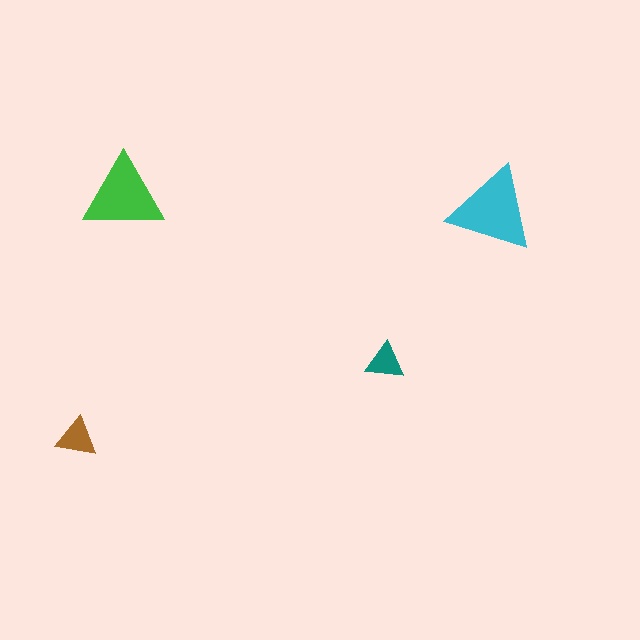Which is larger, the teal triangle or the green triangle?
The green one.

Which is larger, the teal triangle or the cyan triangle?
The cyan one.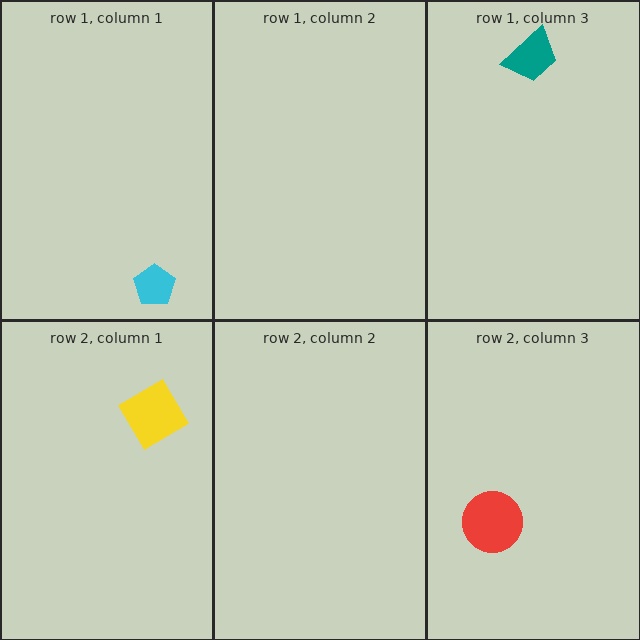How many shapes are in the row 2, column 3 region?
1.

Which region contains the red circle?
The row 2, column 3 region.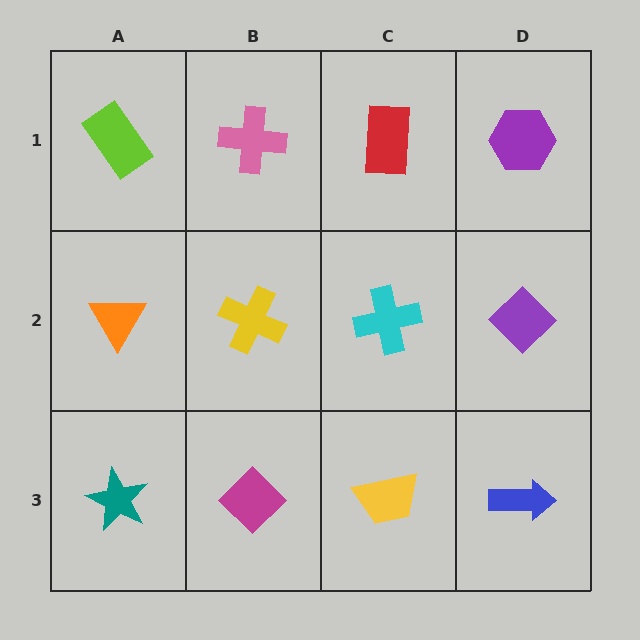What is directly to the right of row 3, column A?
A magenta diamond.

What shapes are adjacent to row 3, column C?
A cyan cross (row 2, column C), a magenta diamond (row 3, column B), a blue arrow (row 3, column D).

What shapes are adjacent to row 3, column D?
A purple diamond (row 2, column D), a yellow trapezoid (row 3, column C).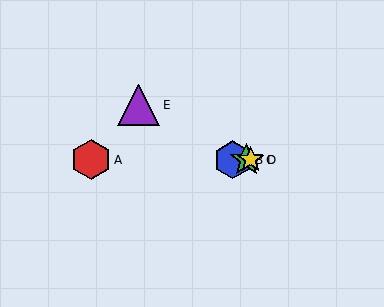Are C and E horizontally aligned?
No, C is at y≈160 and E is at y≈105.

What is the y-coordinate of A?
Object A is at y≈160.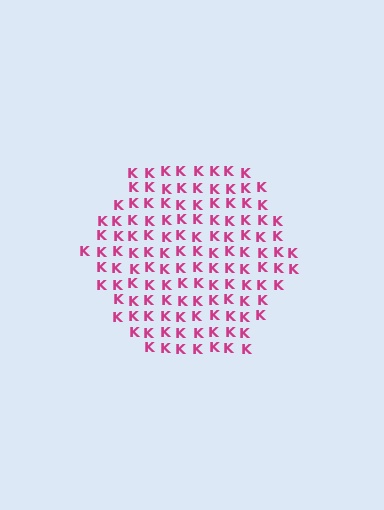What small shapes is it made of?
It is made of small letter K's.